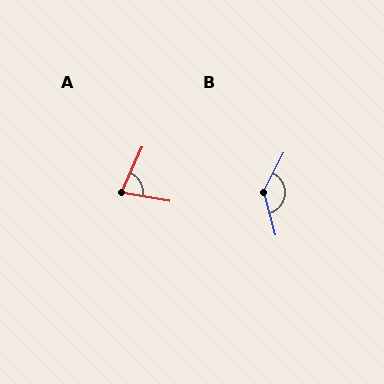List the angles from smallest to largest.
A (76°), B (138°).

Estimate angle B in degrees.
Approximately 138 degrees.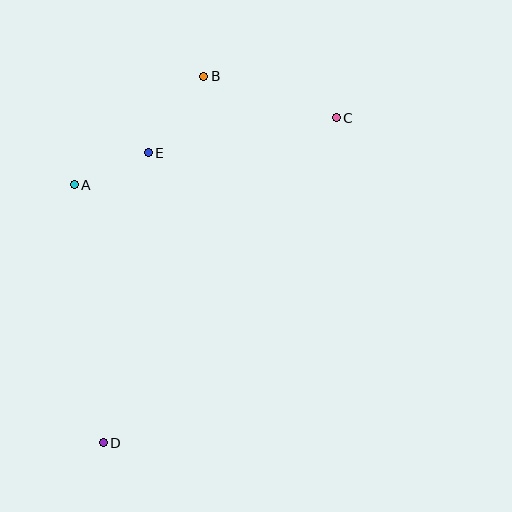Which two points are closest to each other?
Points A and E are closest to each other.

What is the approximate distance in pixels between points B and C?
The distance between B and C is approximately 139 pixels.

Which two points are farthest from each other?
Points C and D are farthest from each other.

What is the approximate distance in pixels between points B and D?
The distance between B and D is approximately 380 pixels.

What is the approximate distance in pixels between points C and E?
The distance between C and E is approximately 191 pixels.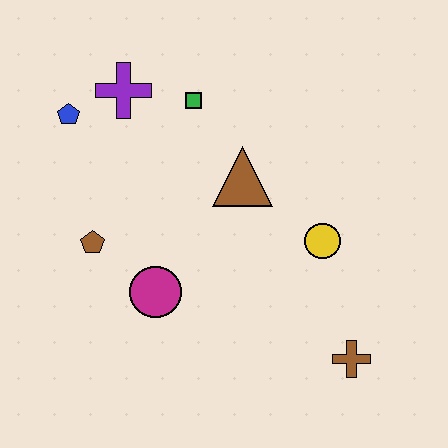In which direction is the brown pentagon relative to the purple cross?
The brown pentagon is below the purple cross.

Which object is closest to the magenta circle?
The brown pentagon is closest to the magenta circle.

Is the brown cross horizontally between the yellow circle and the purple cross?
No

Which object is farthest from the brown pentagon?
The brown cross is farthest from the brown pentagon.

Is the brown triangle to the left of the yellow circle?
Yes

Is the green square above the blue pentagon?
Yes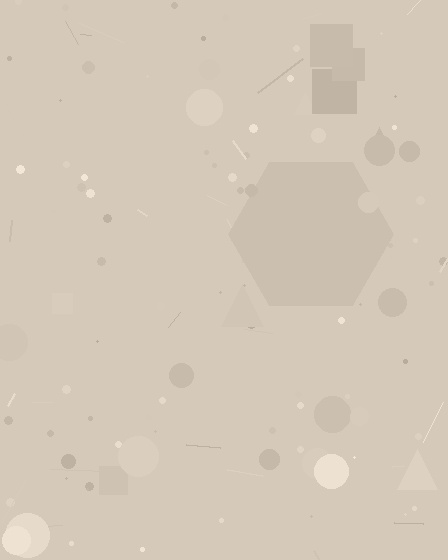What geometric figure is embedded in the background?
A hexagon is embedded in the background.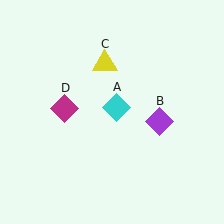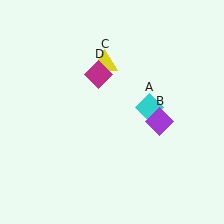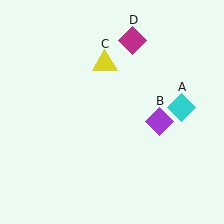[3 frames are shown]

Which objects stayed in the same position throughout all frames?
Purple diamond (object B) and yellow triangle (object C) remained stationary.